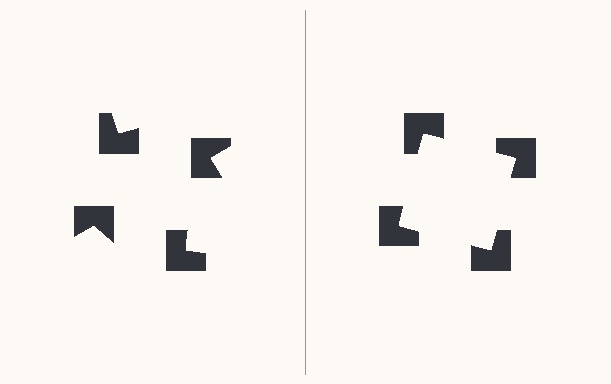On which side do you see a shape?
An illusory square appears on the right side. On the left side the wedge cuts are rotated, so no coherent shape forms.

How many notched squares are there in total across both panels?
8 — 4 on each side.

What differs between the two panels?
The notched squares are positioned identically on both sides; only the wedge orientations differ. On the right they align to a square; on the left they are misaligned.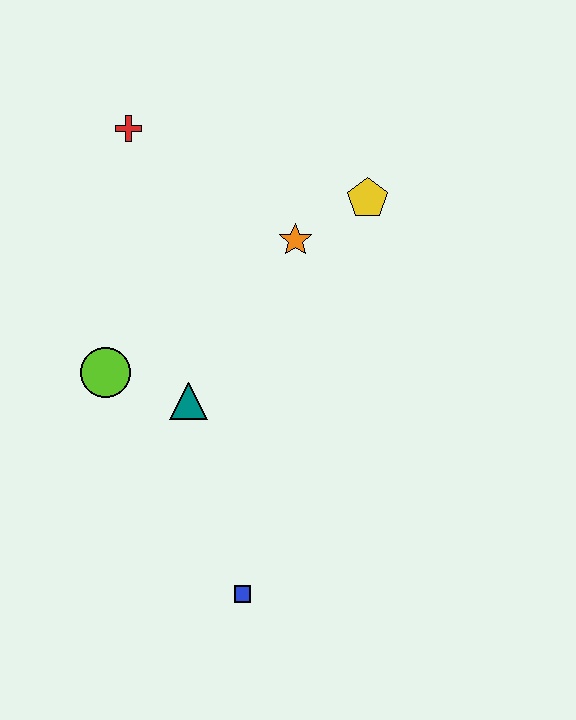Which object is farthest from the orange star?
The blue square is farthest from the orange star.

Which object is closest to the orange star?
The yellow pentagon is closest to the orange star.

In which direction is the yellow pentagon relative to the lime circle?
The yellow pentagon is to the right of the lime circle.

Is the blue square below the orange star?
Yes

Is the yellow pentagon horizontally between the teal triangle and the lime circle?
No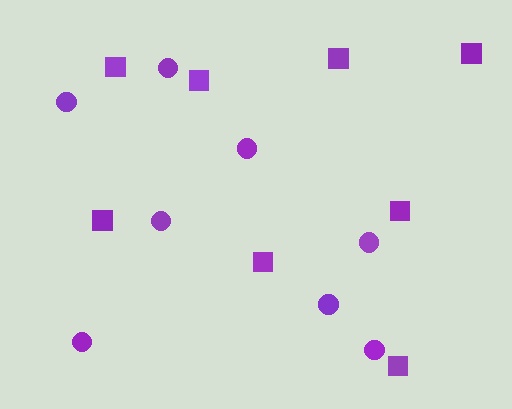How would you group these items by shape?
There are 2 groups: one group of squares (8) and one group of circles (8).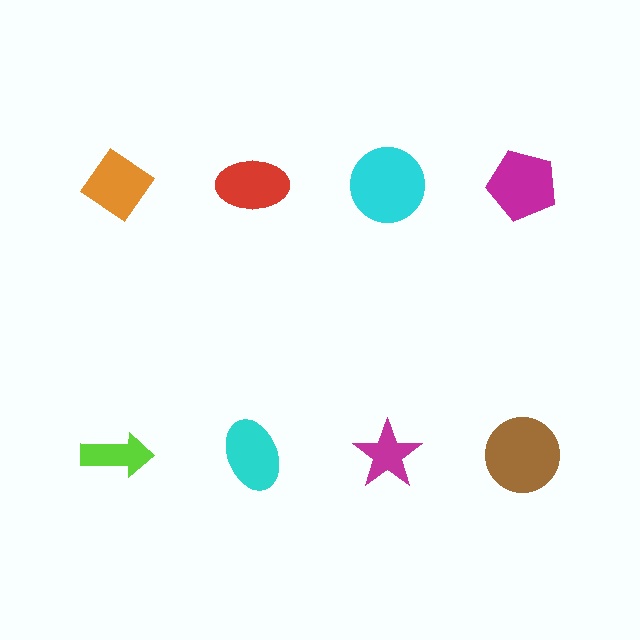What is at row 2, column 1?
A lime arrow.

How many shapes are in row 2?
4 shapes.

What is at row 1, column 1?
An orange diamond.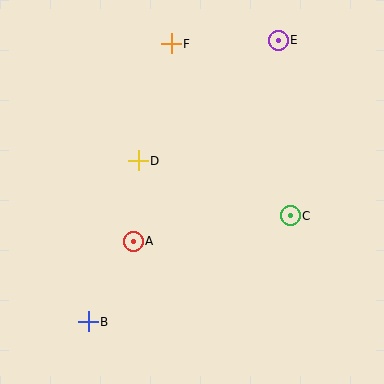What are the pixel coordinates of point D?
Point D is at (138, 161).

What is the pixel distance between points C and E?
The distance between C and E is 176 pixels.